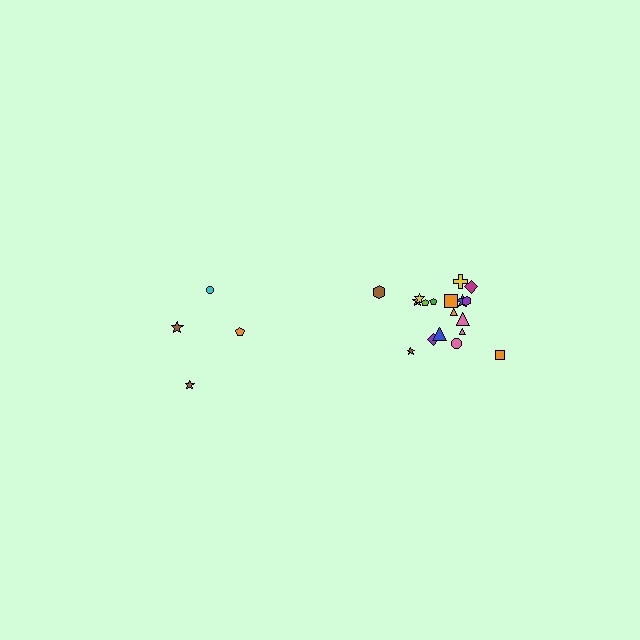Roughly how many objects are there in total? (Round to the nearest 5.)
Roughly 20 objects in total.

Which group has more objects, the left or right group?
The right group.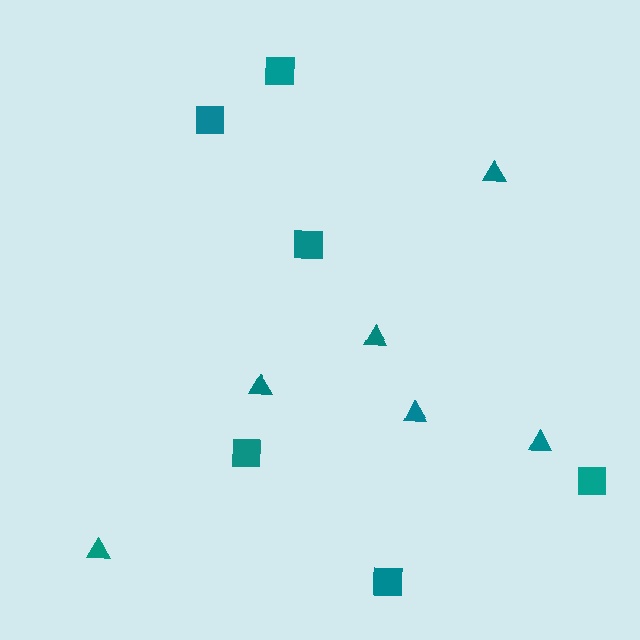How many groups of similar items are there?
There are 2 groups: one group of squares (6) and one group of triangles (6).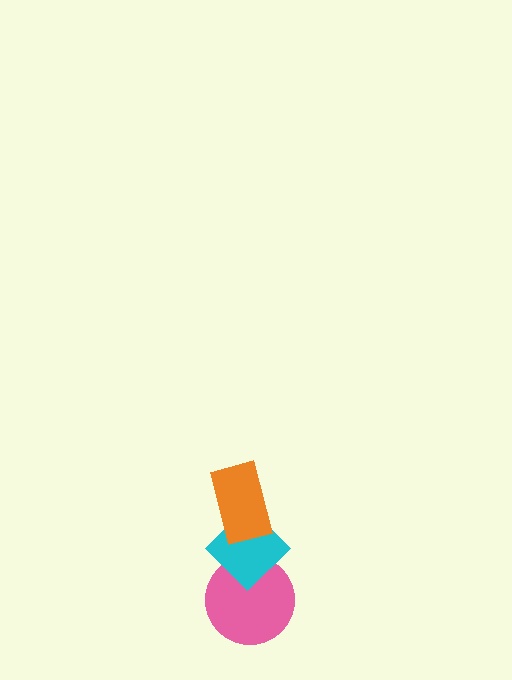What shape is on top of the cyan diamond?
The orange rectangle is on top of the cyan diamond.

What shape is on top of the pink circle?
The cyan diamond is on top of the pink circle.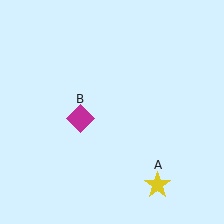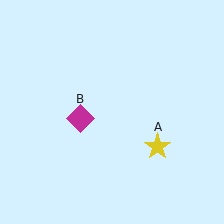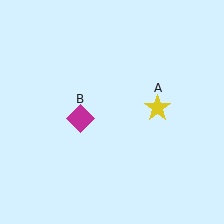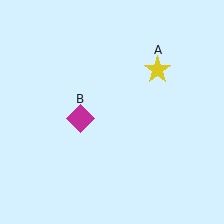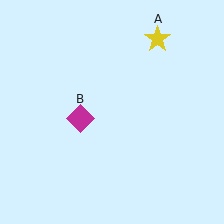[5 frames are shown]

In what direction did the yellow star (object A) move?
The yellow star (object A) moved up.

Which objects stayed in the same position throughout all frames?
Magenta diamond (object B) remained stationary.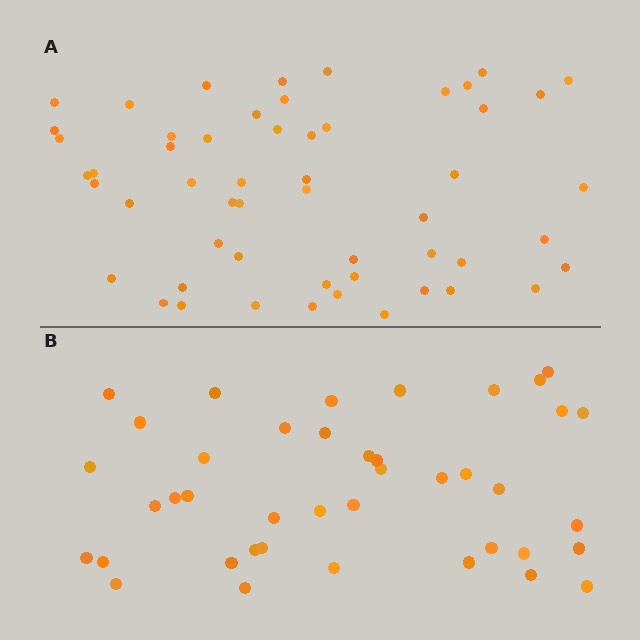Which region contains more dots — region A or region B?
Region A (the top region) has more dots.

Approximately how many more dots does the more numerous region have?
Region A has approximately 15 more dots than region B.